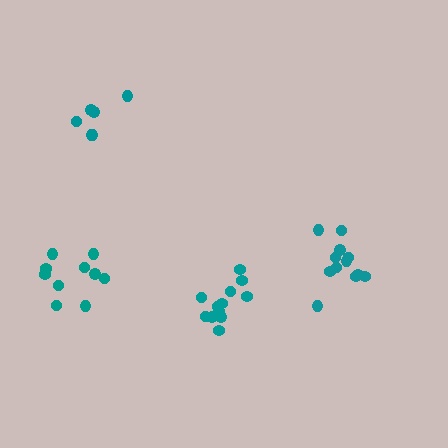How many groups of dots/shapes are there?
There are 4 groups.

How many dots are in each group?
Group 1: 6 dots, Group 2: 12 dots, Group 3: 10 dots, Group 4: 12 dots (40 total).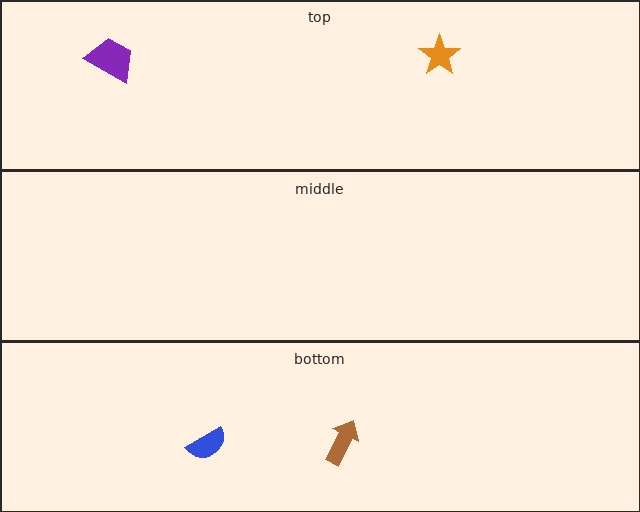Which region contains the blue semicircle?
The bottom region.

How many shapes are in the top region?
2.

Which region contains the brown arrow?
The bottom region.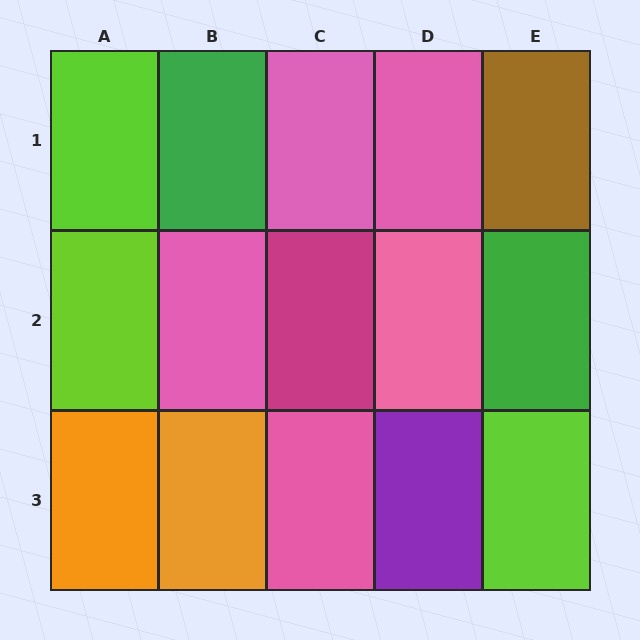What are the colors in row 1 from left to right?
Lime, green, pink, pink, brown.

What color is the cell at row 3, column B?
Orange.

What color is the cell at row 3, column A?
Orange.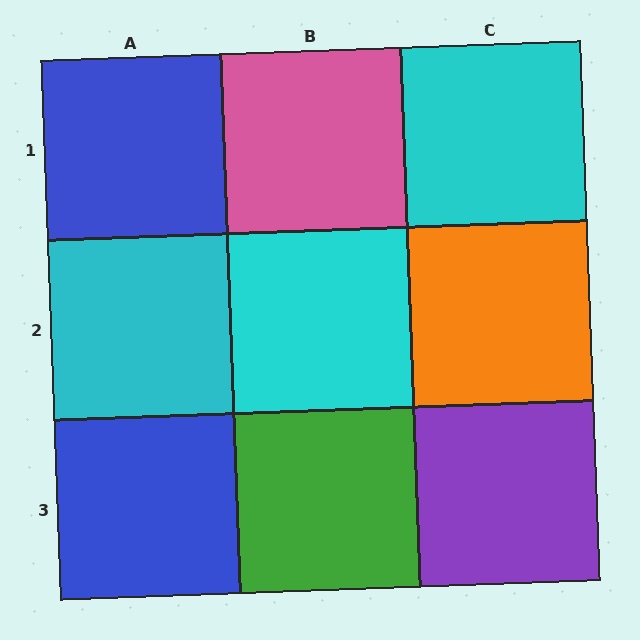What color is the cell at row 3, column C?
Purple.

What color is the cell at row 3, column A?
Blue.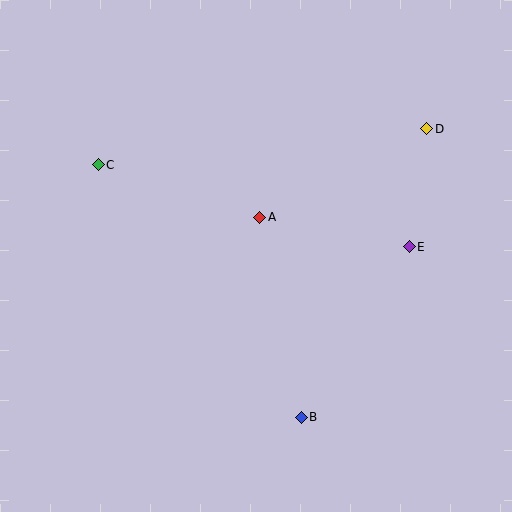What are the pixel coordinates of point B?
Point B is at (301, 417).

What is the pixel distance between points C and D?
The distance between C and D is 331 pixels.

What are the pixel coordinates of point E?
Point E is at (409, 247).